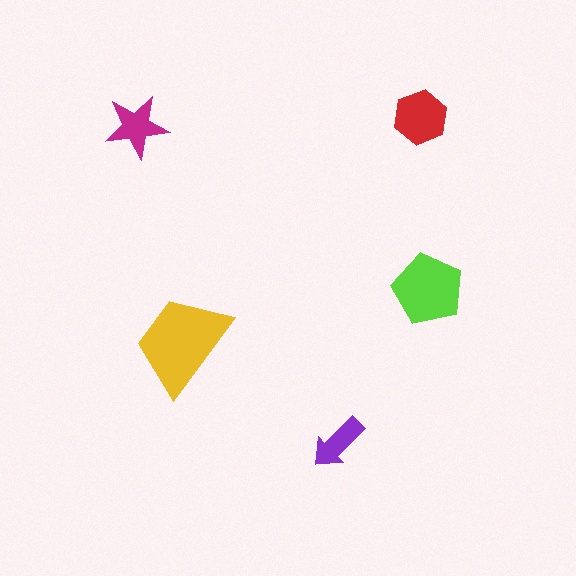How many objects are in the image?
There are 5 objects in the image.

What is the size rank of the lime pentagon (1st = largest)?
2nd.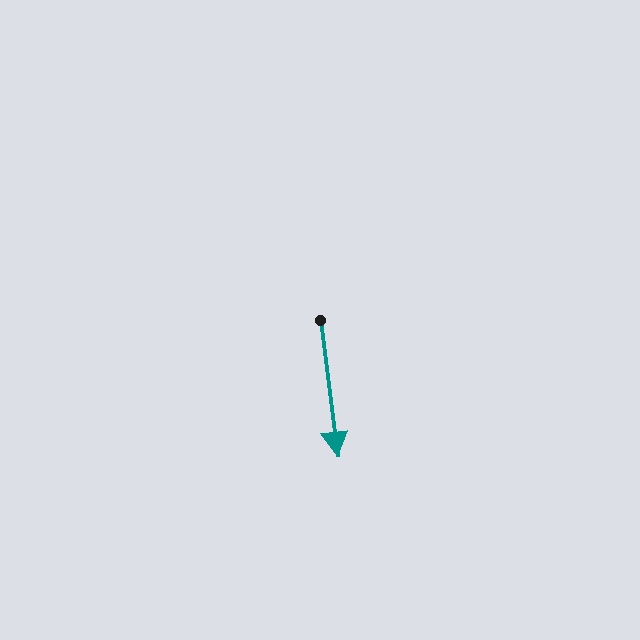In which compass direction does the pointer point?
South.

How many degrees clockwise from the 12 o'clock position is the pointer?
Approximately 173 degrees.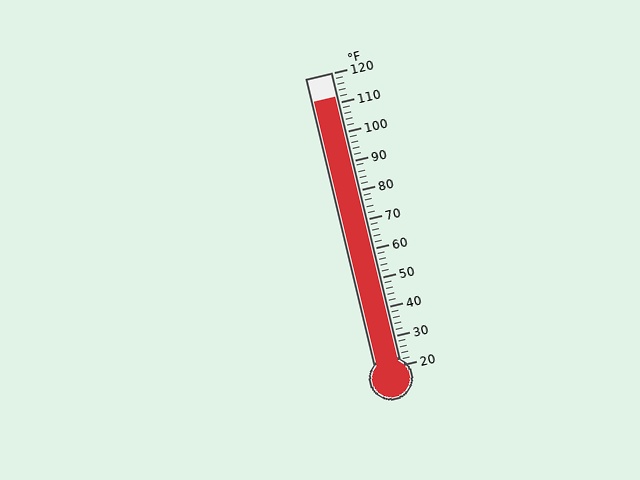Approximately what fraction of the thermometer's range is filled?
The thermometer is filled to approximately 90% of its range.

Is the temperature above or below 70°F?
The temperature is above 70°F.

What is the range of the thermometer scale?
The thermometer scale ranges from 20°F to 120°F.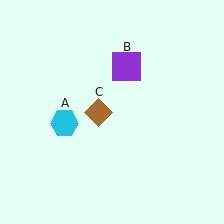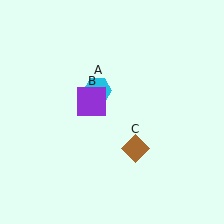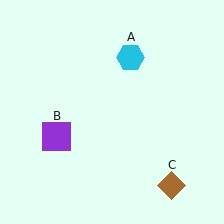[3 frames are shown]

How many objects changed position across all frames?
3 objects changed position: cyan hexagon (object A), purple square (object B), brown diamond (object C).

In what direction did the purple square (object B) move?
The purple square (object B) moved down and to the left.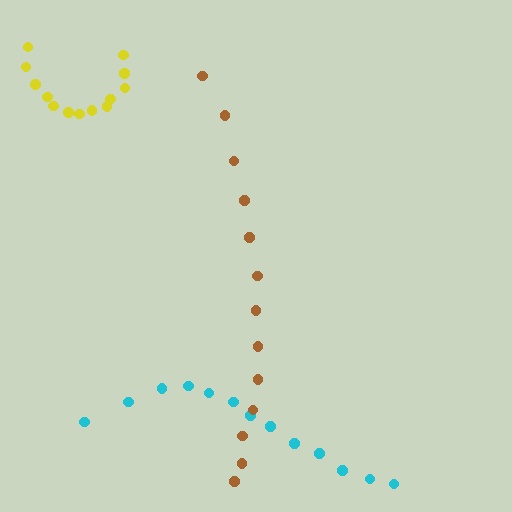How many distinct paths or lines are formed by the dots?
There are 3 distinct paths.